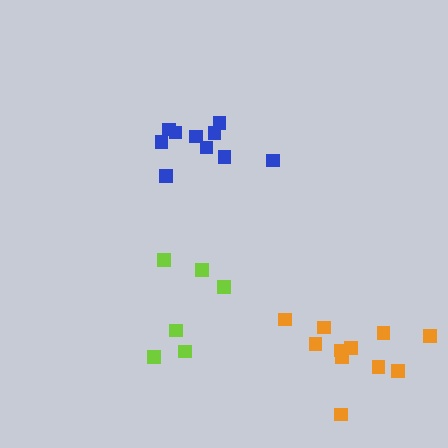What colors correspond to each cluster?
The clusters are colored: blue, orange, lime.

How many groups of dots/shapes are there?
There are 3 groups.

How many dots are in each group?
Group 1: 10 dots, Group 2: 11 dots, Group 3: 6 dots (27 total).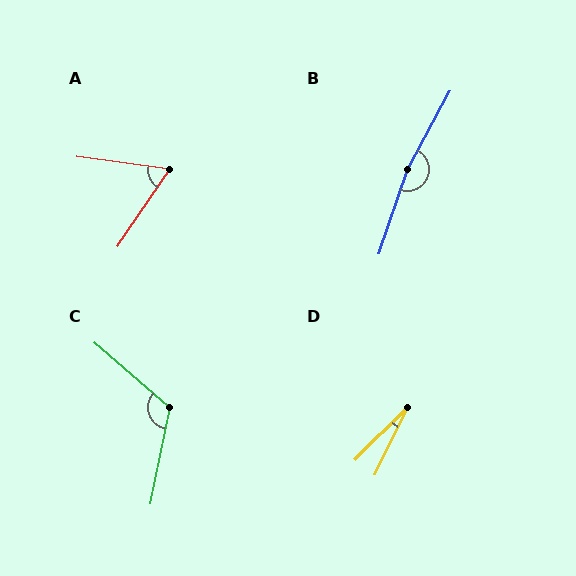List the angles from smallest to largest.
D (19°), A (64°), C (119°), B (170°).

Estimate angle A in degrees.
Approximately 64 degrees.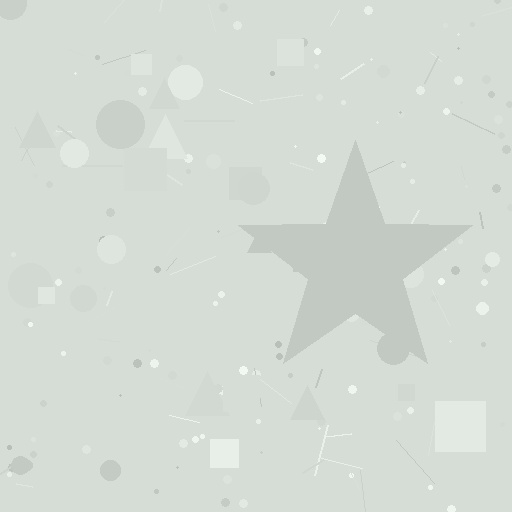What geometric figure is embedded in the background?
A star is embedded in the background.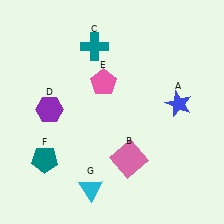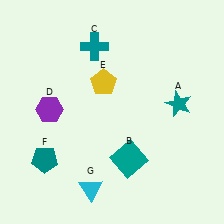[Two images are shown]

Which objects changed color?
A changed from blue to teal. B changed from pink to teal. E changed from pink to yellow.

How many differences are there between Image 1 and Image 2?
There are 3 differences between the two images.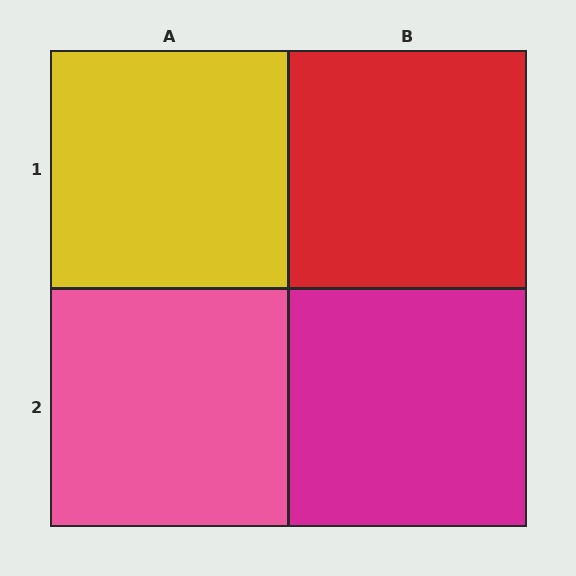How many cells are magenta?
1 cell is magenta.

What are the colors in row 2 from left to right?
Pink, magenta.